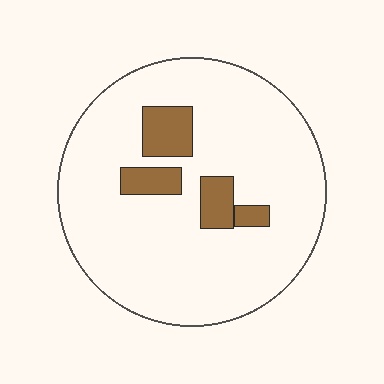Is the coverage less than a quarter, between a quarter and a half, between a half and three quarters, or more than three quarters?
Less than a quarter.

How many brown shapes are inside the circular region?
4.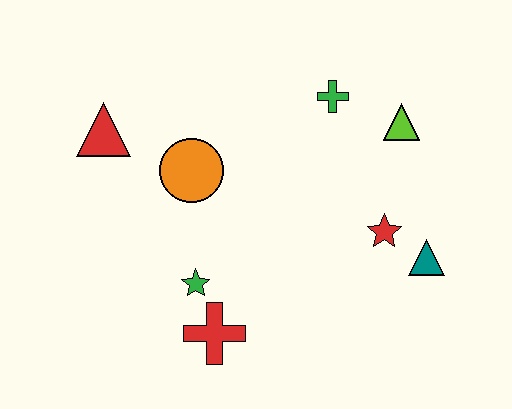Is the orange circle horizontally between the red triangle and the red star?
Yes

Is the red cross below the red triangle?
Yes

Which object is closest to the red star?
The teal triangle is closest to the red star.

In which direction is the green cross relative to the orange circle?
The green cross is to the right of the orange circle.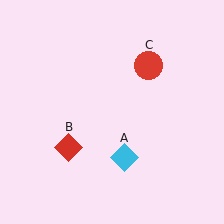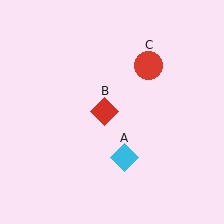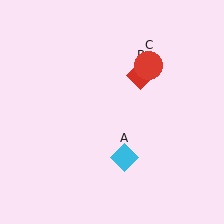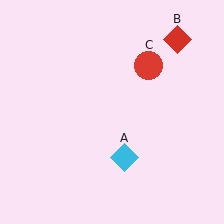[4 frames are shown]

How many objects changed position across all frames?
1 object changed position: red diamond (object B).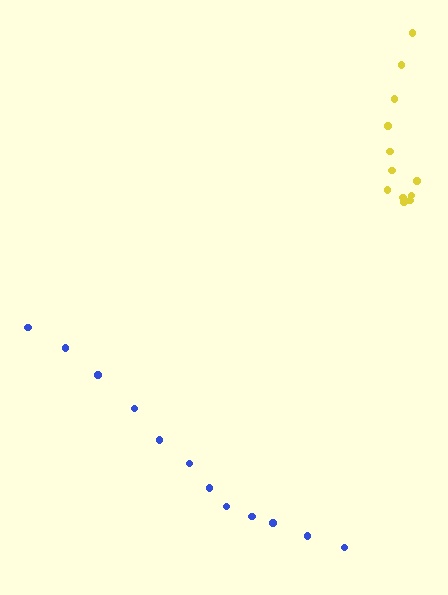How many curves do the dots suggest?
There are 2 distinct paths.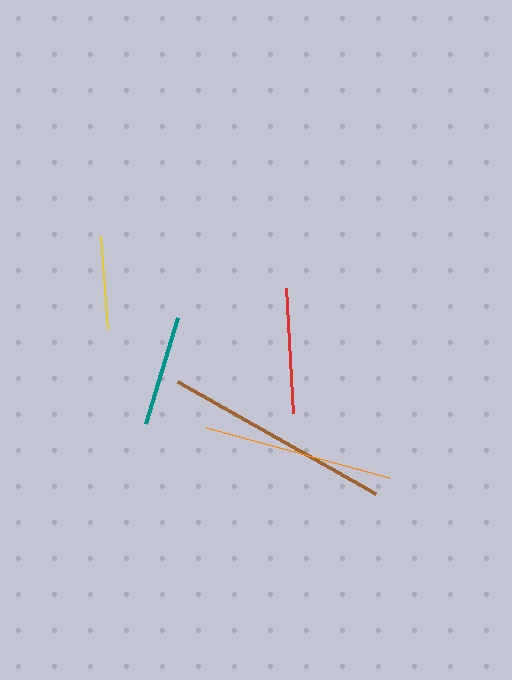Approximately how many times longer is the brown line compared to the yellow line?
The brown line is approximately 2.4 times the length of the yellow line.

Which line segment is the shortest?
The yellow line is the shortest at approximately 94 pixels.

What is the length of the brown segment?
The brown segment is approximately 227 pixels long.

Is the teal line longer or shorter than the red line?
The red line is longer than the teal line.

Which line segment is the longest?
The brown line is the longest at approximately 227 pixels.